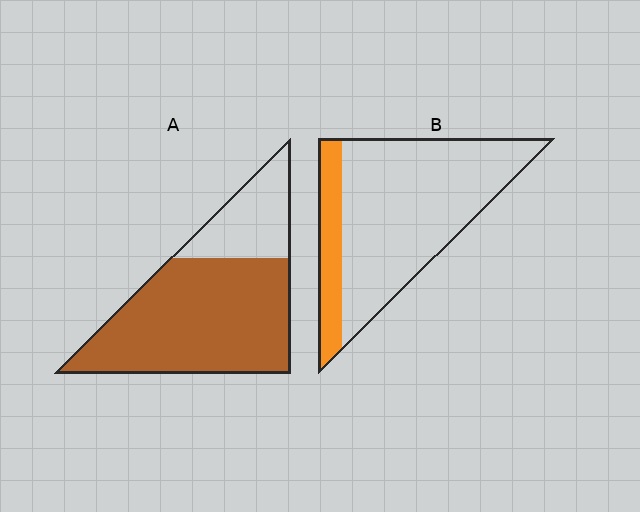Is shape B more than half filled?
No.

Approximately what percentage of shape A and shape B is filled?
A is approximately 75% and B is approximately 20%.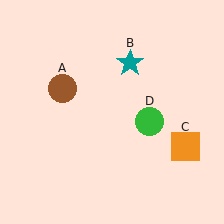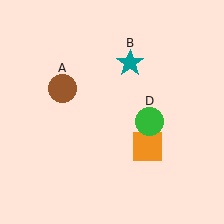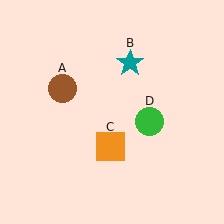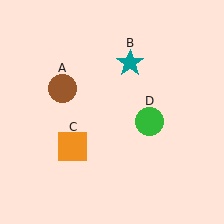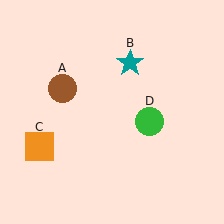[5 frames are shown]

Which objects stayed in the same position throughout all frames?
Brown circle (object A) and teal star (object B) and green circle (object D) remained stationary.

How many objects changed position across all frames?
1 object changed position: orange square (object C).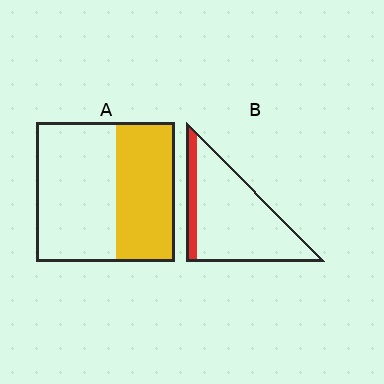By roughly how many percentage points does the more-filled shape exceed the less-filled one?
By roughly 25 percentage points (A over B).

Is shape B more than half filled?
No.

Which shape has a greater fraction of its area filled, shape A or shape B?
Shape A.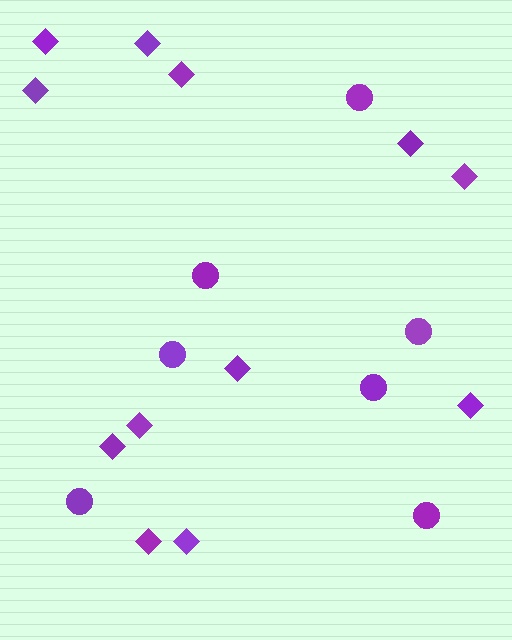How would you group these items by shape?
There are 2 groups: one group of circles (7) and one group of diamonds (12).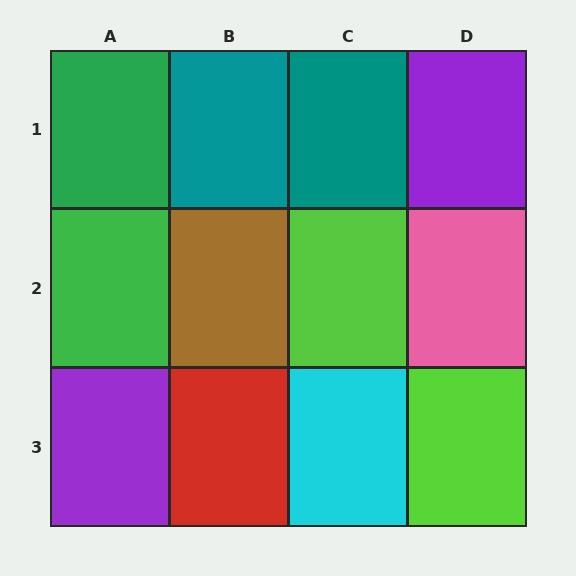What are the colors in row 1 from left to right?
Green, teal, teal, purple.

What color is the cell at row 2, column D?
Pink.